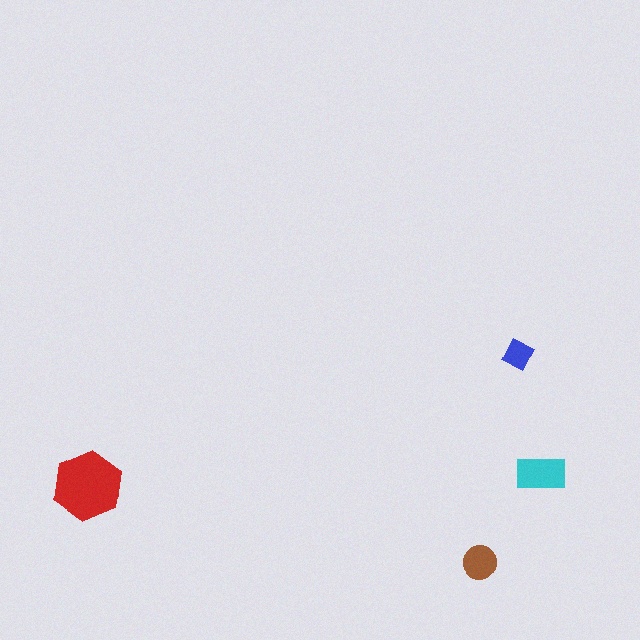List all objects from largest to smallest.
The red hexagon, the cyan rectangle, the brown circle, the blue diamond.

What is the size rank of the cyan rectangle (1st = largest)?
2nd.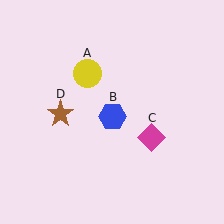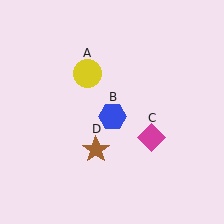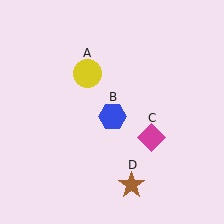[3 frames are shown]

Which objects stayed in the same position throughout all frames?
Yellow circle (object A) and blue hexagon (object B) and magenta diamond (object C) remained stationary.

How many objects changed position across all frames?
1 object changed position: brown star (object D).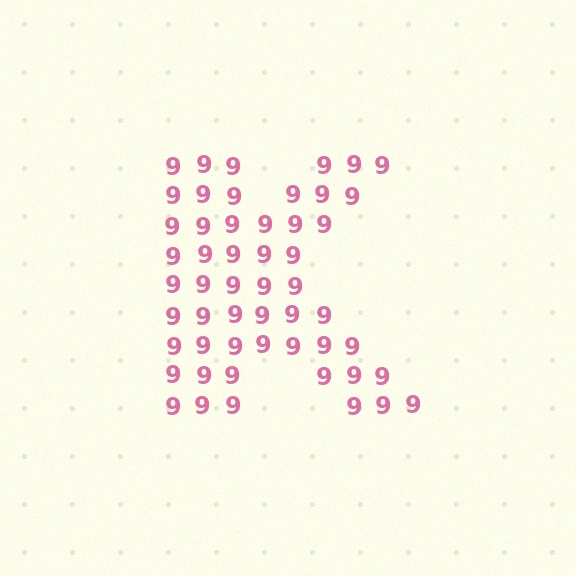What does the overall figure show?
The overall figure shows the letter K.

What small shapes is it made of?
It is made of small digit 9's.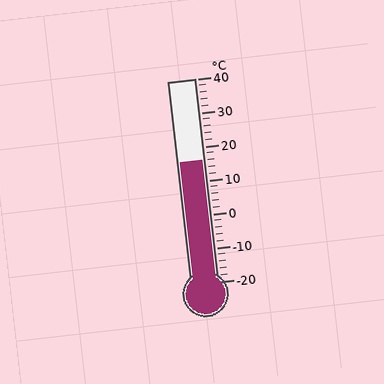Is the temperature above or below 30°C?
The temperature is below 30°C.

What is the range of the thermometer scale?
The thermometer scale ranges from -20°C to 40°C.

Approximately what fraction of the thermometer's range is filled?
The thermometer is filled to approximately 60% of its range.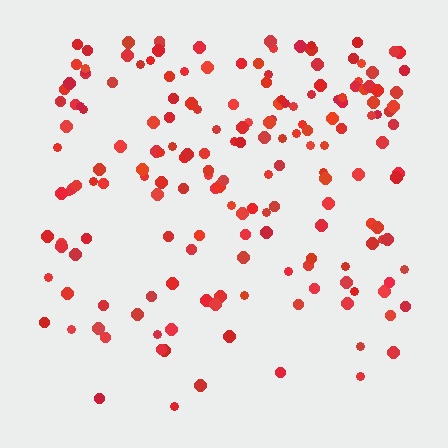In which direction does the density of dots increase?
From bottom to top, with the top side densest.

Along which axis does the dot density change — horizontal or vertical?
Vertical.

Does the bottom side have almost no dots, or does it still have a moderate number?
Still a moderate number, just noticeably fewer than the top.